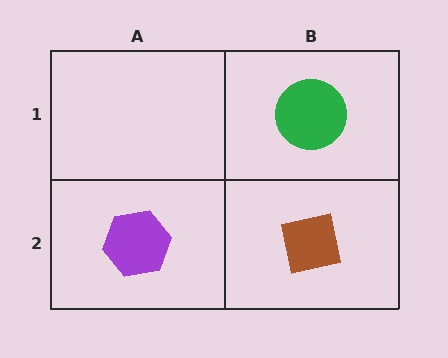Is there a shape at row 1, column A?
No, that cell is empty.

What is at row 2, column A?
A purple hexagon.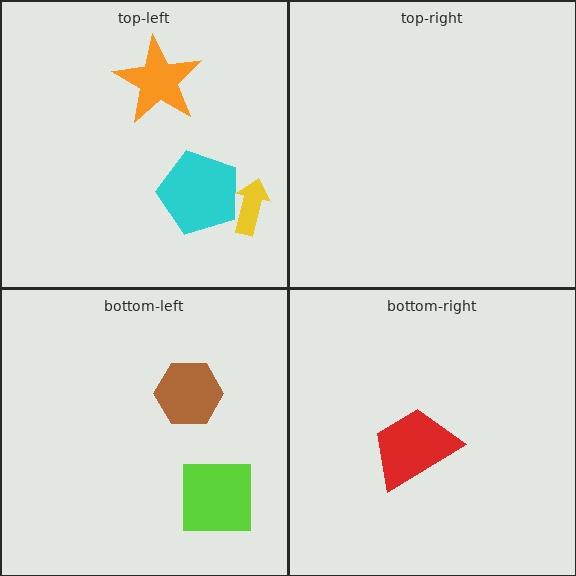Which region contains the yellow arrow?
The top-left region.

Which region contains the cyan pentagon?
The top-left region.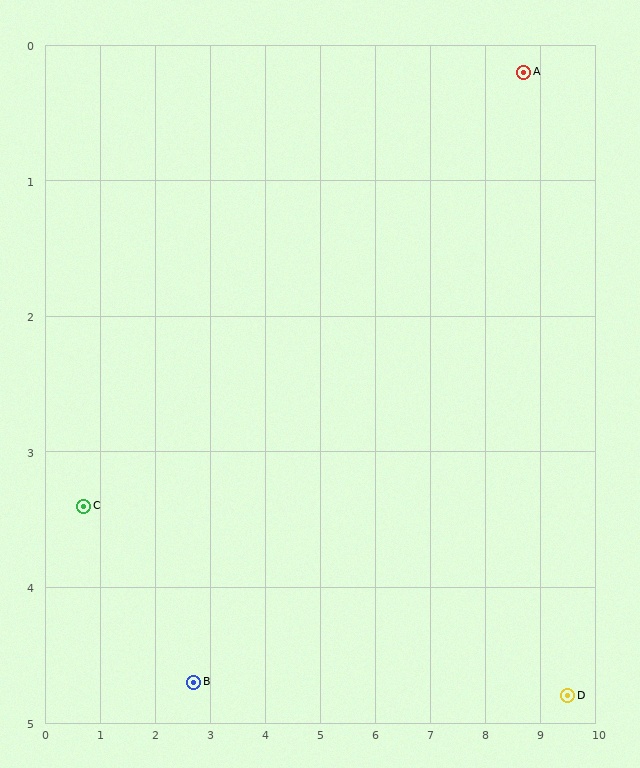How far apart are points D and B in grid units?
Points D and B are about 6.8 grid units apart.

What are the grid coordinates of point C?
Point C is at approximately (0.7, 3.4).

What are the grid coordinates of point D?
Point D is at approximately (9.5, 4.8).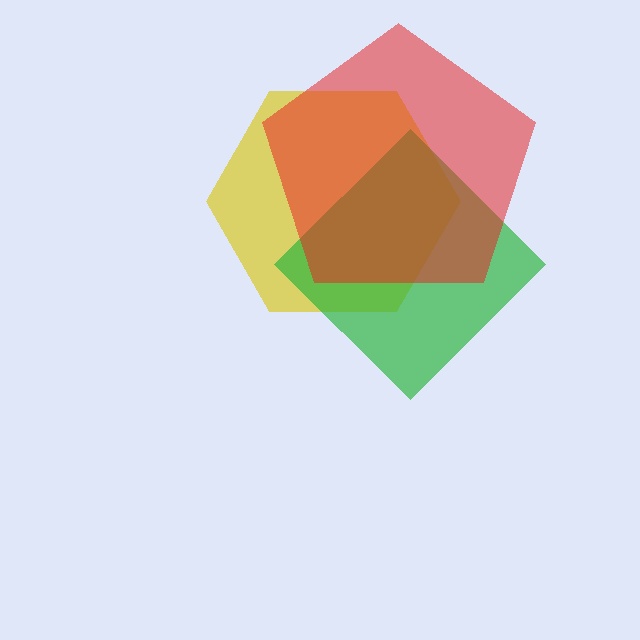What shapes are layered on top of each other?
The layered shapes are: a yellow hexagon, a green diamond, a red pentagon.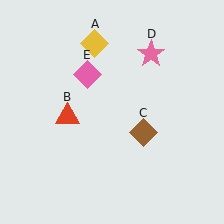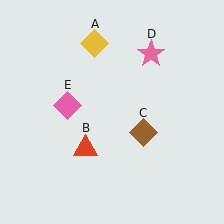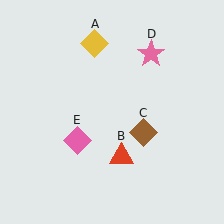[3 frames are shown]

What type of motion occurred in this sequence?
The red triangle (object B), pink diamond (object E) rotated counterclockwise around the center of the scene.